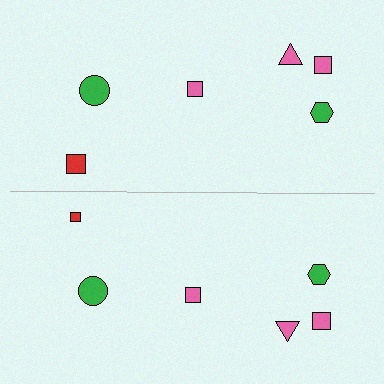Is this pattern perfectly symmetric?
No, the pattern is not perfectly symmetric. The red square on the bottom side has a different size than its mirror counterpart.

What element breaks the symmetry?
The red square on the bottom side has a different size than its mirror counterpart.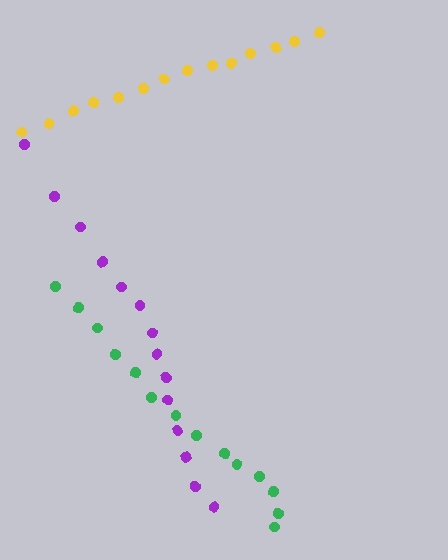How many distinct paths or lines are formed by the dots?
There are 3 distinct paths.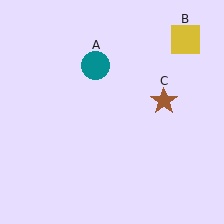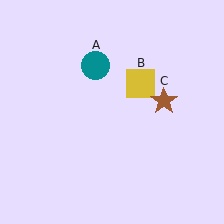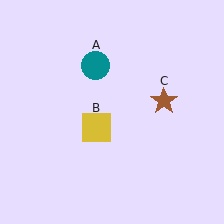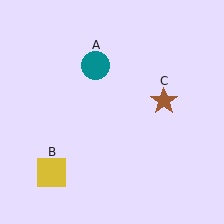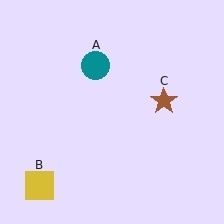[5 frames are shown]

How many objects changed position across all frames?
1 object changed position: yellow square (object B).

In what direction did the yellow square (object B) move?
The yellow square (object B) moved down and to the left.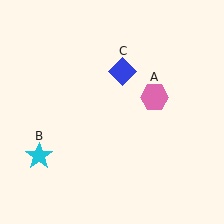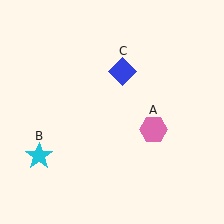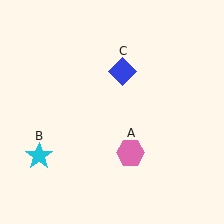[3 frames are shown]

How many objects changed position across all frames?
1 object changed position: pink hexagon (object A).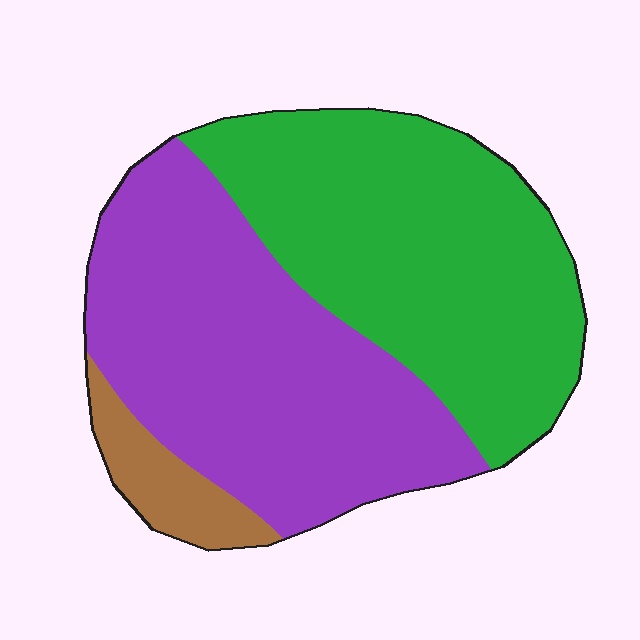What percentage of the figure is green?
Green takes up between a third and a half of the figure.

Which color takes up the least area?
Brown, at roughly 10%.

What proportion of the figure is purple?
Purple takes up about one half (1/2) of the figure.